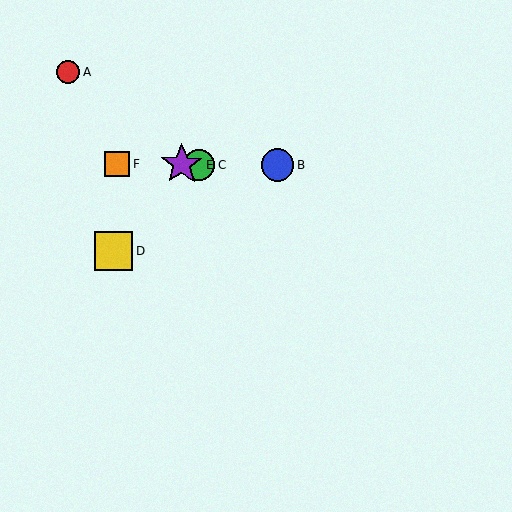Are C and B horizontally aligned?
Yes, both are at y≈165.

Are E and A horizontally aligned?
No, E is at y≈164 and A is at y≈72.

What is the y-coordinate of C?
Object C is at y≈165.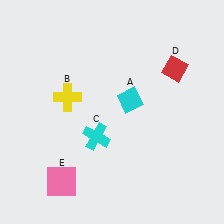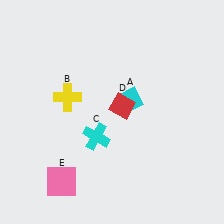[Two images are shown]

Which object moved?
The red diamond (D) moved left.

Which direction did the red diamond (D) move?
The red diamond (D) moved left.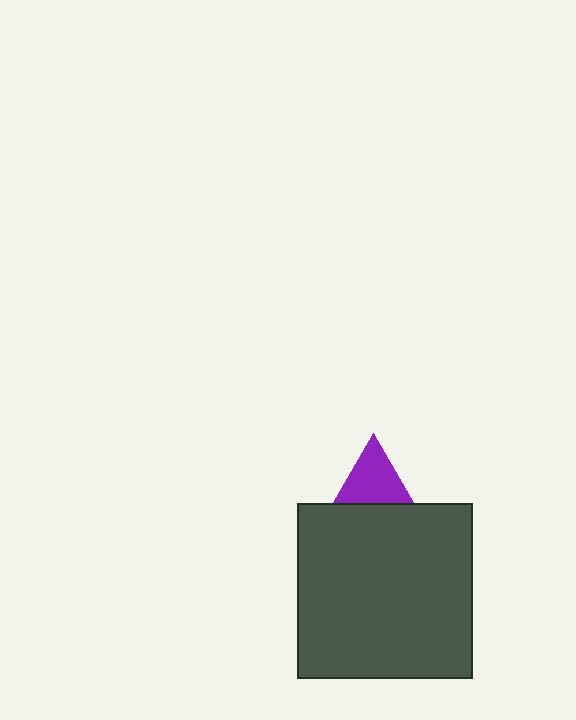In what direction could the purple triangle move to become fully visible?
The purple triangle could move up. That would shift it out from behind the dark gray square entirely.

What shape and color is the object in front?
The object in front is a dark gray square.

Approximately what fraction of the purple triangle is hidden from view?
Roughly 62% of the purple triangle is hidden behind the dark gray square.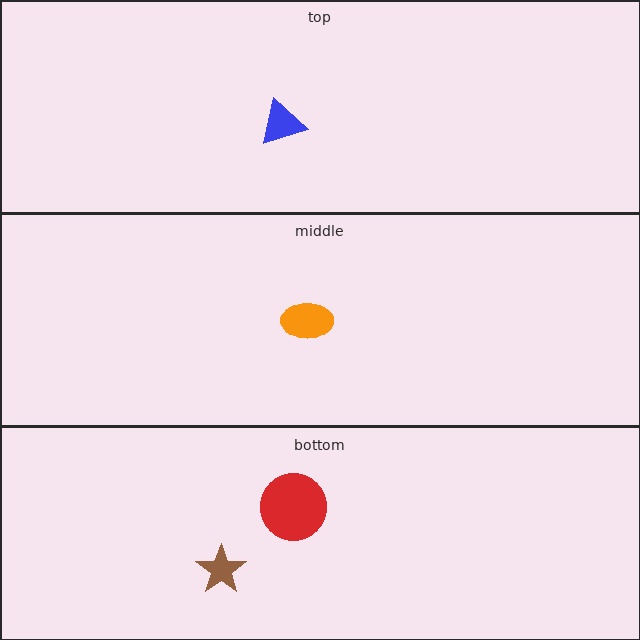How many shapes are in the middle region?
1.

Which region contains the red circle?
The bottom region.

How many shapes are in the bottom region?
2.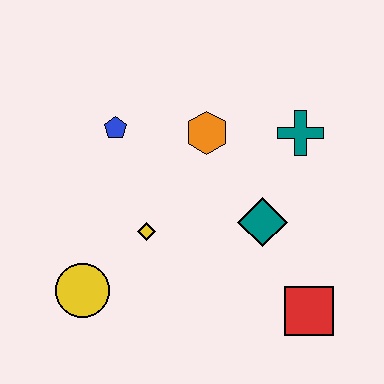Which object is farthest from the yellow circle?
The teal cross is farthest from the yellow circle.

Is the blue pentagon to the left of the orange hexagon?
Yes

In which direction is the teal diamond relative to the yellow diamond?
The teal diamond is to the right of the yellow diamond.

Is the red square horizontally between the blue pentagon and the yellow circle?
No